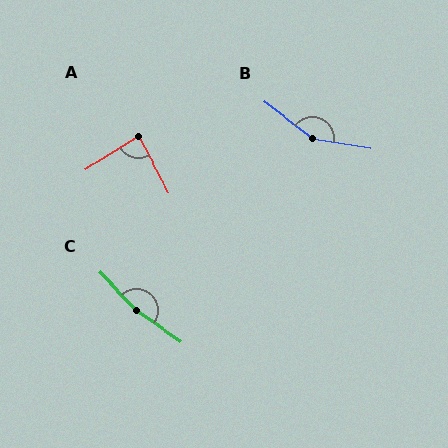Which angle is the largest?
C, at approximately 169 degrees.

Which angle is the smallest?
A, at approximately 86 degrees.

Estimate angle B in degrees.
Approximately 152 degrees.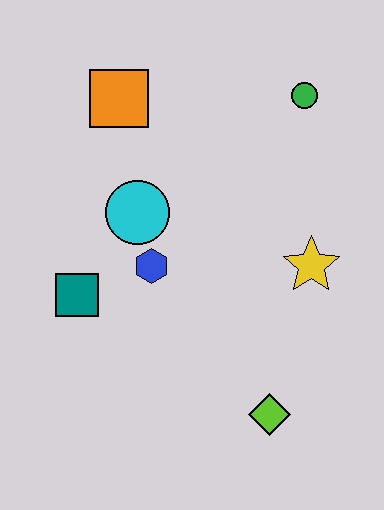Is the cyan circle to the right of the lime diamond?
No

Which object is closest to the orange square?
The cyan circle is closest to the orange square.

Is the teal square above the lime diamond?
Yes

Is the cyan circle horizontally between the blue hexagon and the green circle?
No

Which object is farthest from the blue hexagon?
The green circle is farthest from the blue hexagon.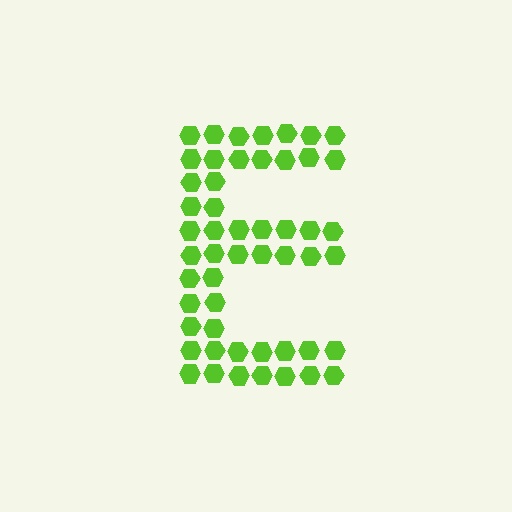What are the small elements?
The small elements are hexagons.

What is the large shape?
The large shape is the letter E.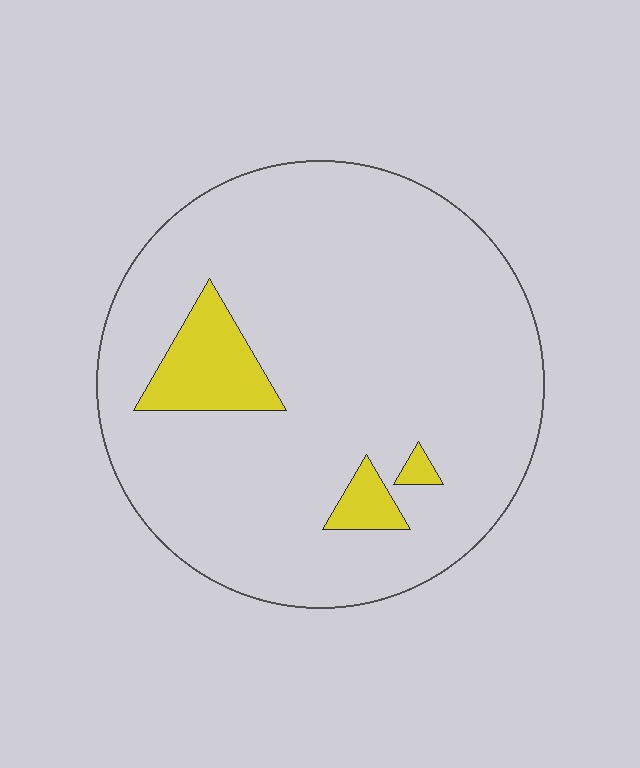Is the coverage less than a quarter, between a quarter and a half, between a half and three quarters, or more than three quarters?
Less than a quarter.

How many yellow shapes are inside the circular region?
3.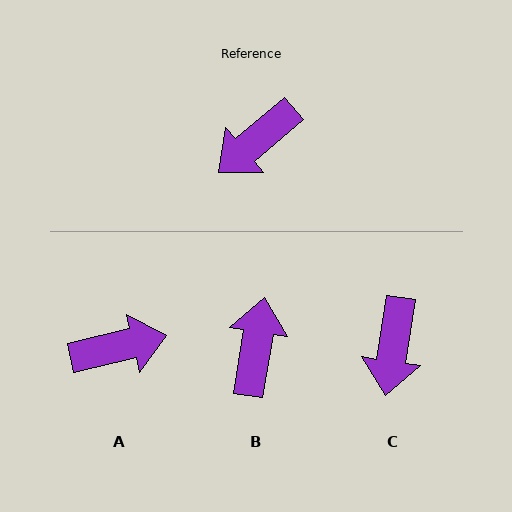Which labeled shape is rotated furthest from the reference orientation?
A, about 152 degrees away.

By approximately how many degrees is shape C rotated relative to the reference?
Approximately 41 degrees counter-clockwise.